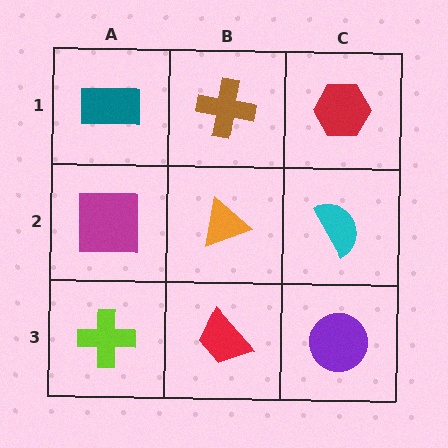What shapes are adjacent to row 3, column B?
An orange triangle (row 2, column B), a lime cross (row 3, column A), a purple circle (row 3, column C).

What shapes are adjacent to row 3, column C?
A cyan semicircle (row 2, column C), a red trapezoid (row 3, column B).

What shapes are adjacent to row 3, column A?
A magenta square (row 2, column A), a red trapezoid (row 3, column B).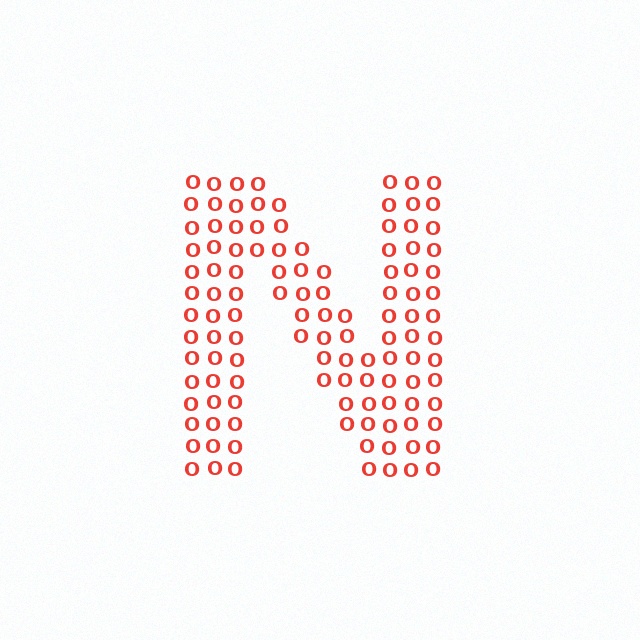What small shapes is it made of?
It is made of small letter O's.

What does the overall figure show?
The overall figure shows the letter N.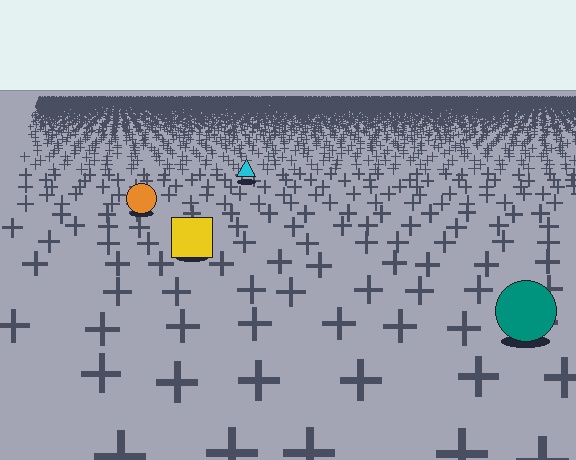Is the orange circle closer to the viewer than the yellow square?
No. The yellow square is closer — you can tell from the texture gradient: the ground texture is coarser near it.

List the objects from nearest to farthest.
From nearest to farthest: the teal circle, the yellow square, the orange circle, the cyan triangle.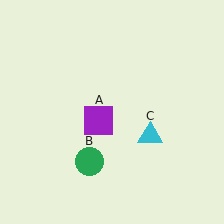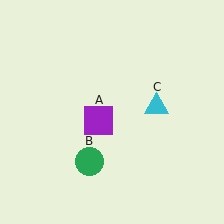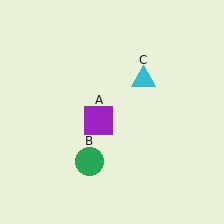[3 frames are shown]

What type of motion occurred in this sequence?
The cyan triangle (object C) rotated counterclockwise around the center of the scene.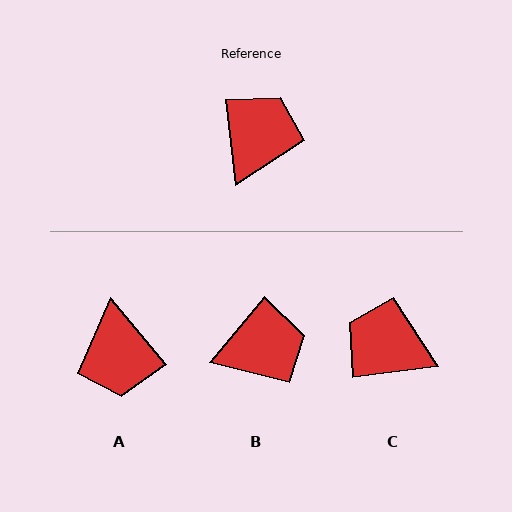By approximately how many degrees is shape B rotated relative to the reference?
Approximately 47 degrees clockwise.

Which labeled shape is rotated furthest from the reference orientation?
A, about 147 degrees away.